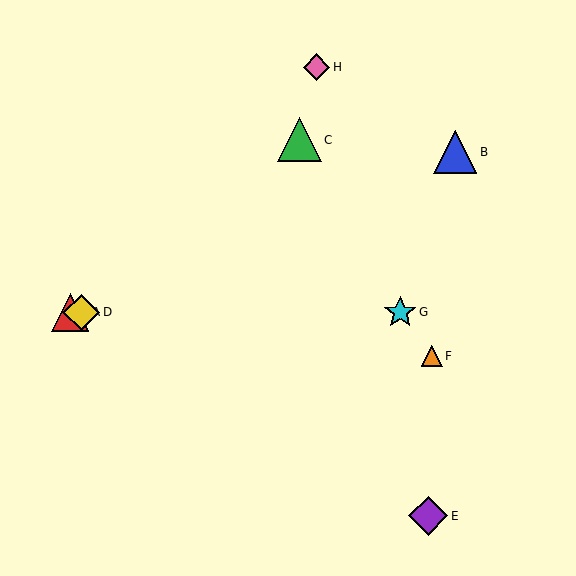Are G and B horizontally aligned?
No, G is at y≈312 and B is at y≈152.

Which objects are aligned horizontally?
Objects A, D, G are aligned horizontally.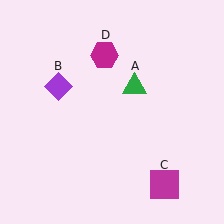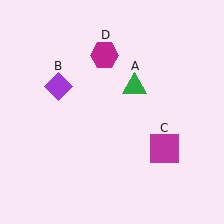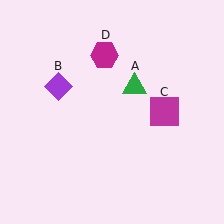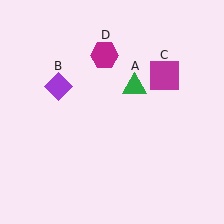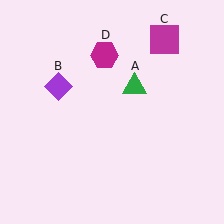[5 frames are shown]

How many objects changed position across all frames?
1 object changed position: magenta square (object C).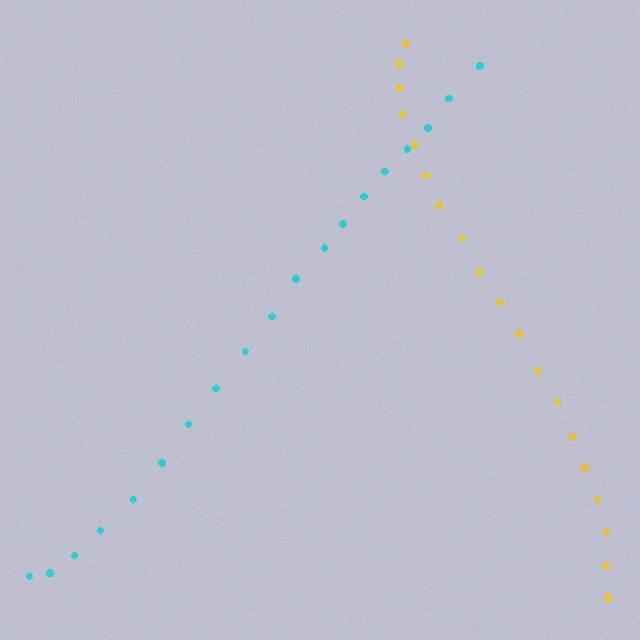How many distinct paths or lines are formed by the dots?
There are 2 distinct paths.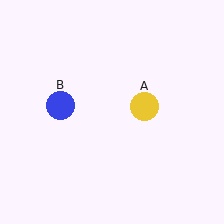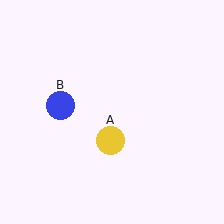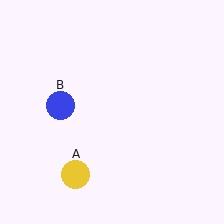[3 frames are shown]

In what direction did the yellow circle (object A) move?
The yellow circle (object A) moved down and to the left.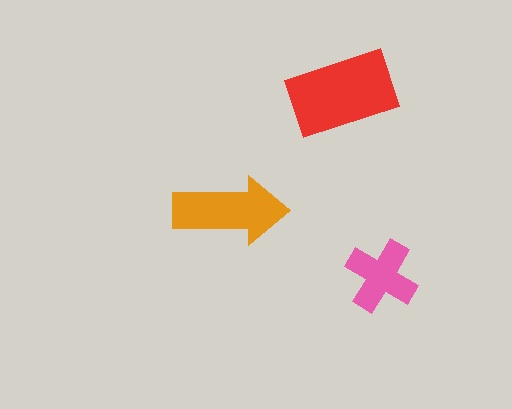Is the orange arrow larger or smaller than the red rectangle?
Smaller.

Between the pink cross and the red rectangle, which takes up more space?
The red rectangle.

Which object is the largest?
The red rectangle.